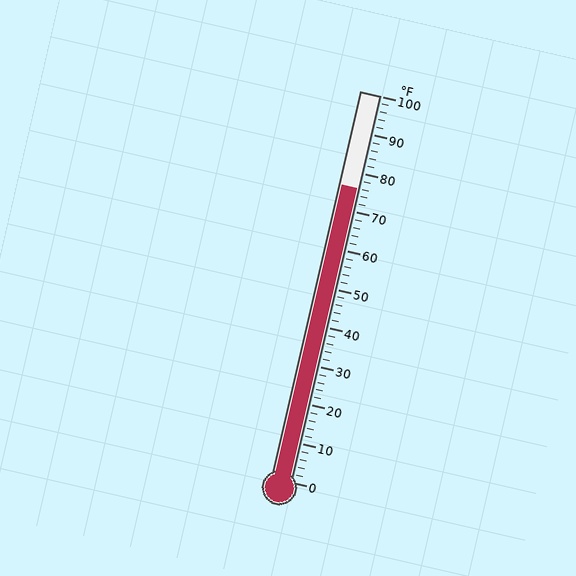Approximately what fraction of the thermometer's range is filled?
The thermometer is filled to approximately 75% of its range.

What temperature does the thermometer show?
The thermometer shows approximately 76°F.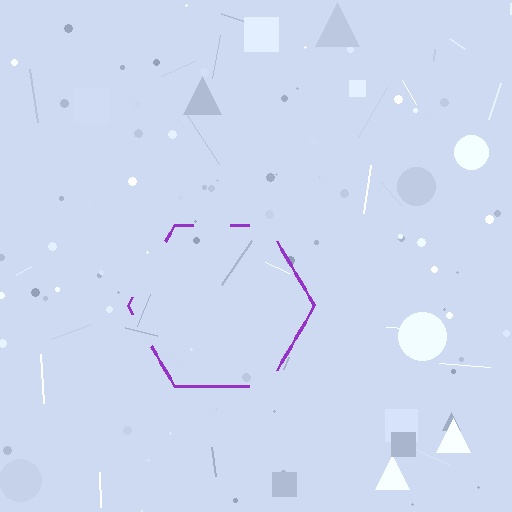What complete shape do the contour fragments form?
The contour fragments form a hexagon.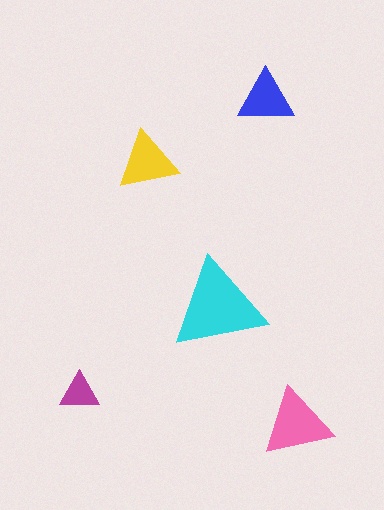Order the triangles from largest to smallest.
the cyan one, the pink one, the yellow one, the blue one, the magenta one.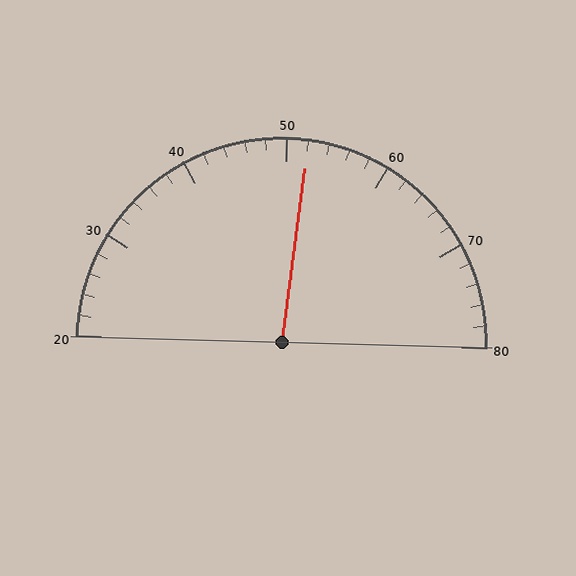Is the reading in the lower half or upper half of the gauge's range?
The reading is in the upper half of the range (20 to 80).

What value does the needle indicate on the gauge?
The needle indicates approximately 52.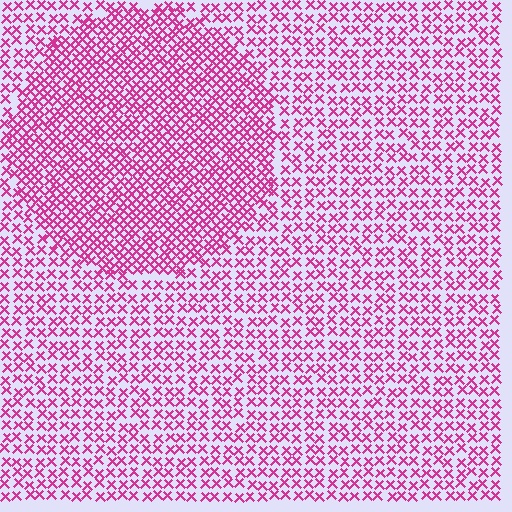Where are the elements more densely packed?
The elements are more densely packed inside the circle boundary.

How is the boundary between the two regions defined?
The boundary is defined by a change in element density (approximately 1.7x ratio). All elements are the same color, size, and shape.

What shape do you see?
I see a circle.